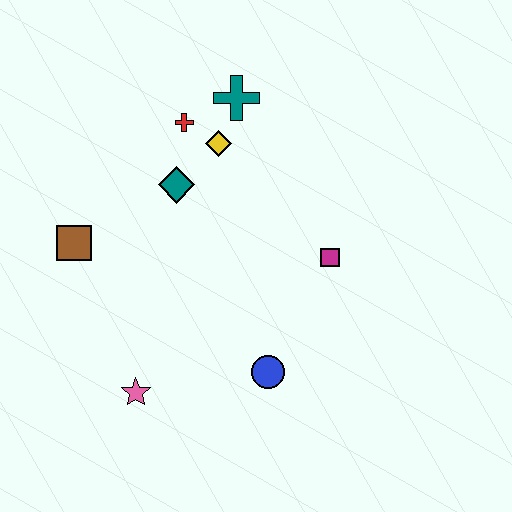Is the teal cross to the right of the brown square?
Yes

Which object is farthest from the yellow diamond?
The pink star is farthest from the yellow diamond.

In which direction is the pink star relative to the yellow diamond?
The pink star is below the yellow diamond.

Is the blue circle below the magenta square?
Yes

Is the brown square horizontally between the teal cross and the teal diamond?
No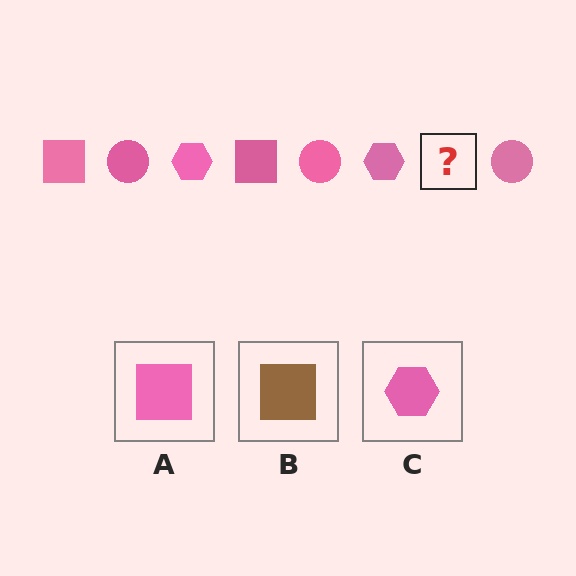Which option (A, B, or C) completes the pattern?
A.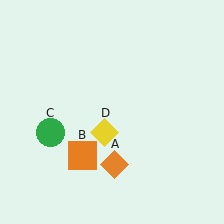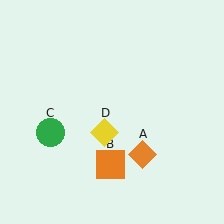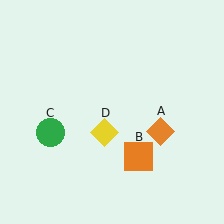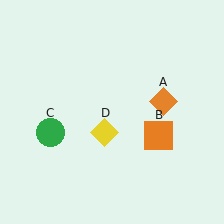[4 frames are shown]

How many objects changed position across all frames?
2 objects changed position: orange diamond (object A), orange square (object B).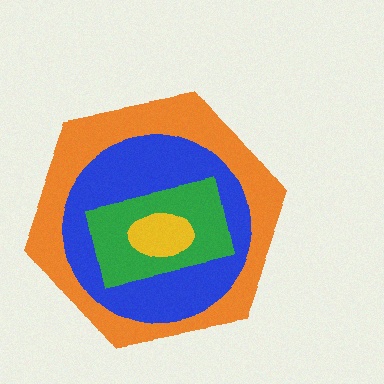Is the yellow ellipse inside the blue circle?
Yes.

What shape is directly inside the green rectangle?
The yellow ellipse.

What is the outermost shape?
The orange hexagon.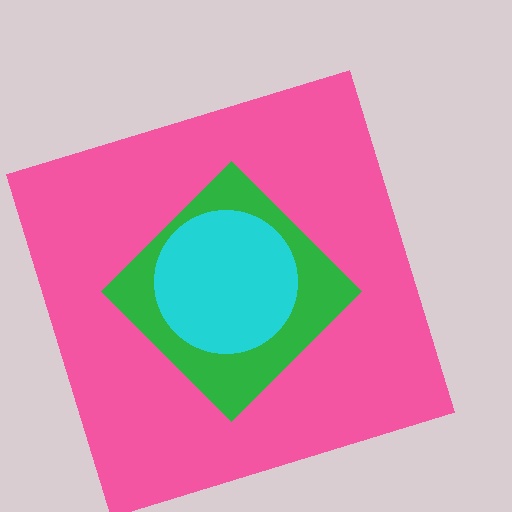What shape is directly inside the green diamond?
The cyan circle.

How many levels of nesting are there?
3.